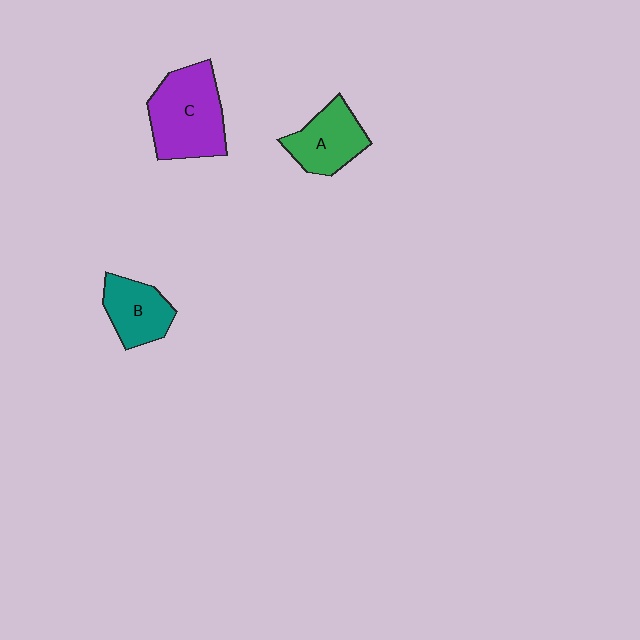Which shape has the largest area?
Shape C (purple).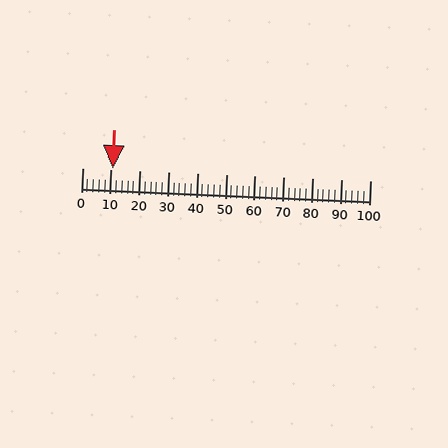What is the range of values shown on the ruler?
The ruler shows values from 0 to 100.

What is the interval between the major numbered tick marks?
The major tick marks are spaced 10 units apart.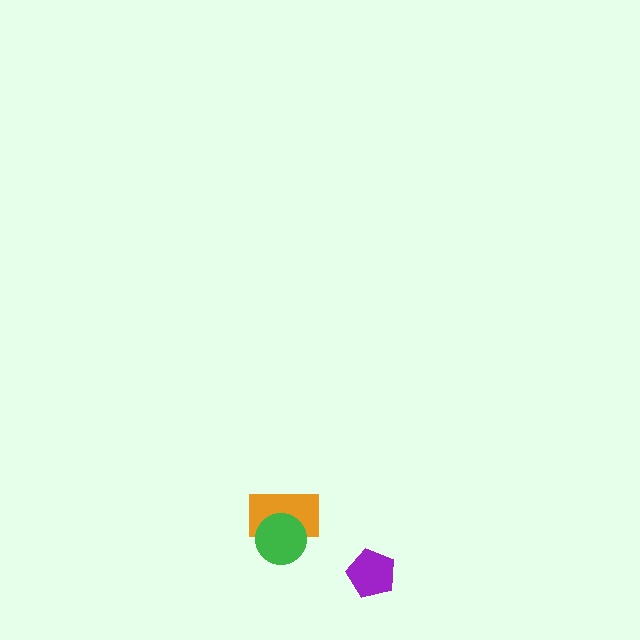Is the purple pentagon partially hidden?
No, no other shape covers it.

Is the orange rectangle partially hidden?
Yes, it is partially covered by another shape.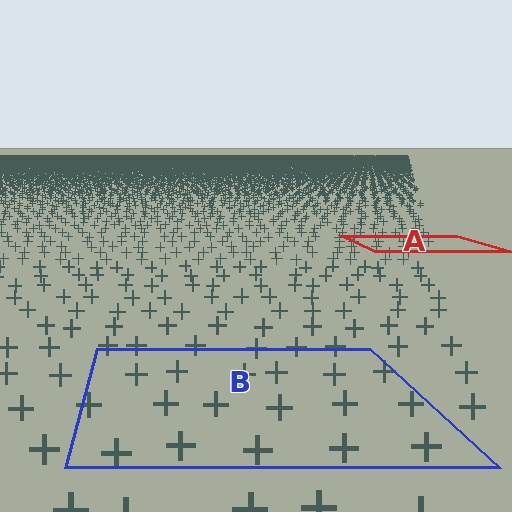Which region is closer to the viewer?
Region B is closer. The texture elements there are larger and more spread out.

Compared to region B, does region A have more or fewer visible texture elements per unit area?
Region A has more texture elements per unit area — they are packed more densely because it is farther away.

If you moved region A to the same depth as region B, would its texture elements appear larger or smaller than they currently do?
They would appear larger. At a closer depth, the same texture elements are projected at a bigger on-screen size.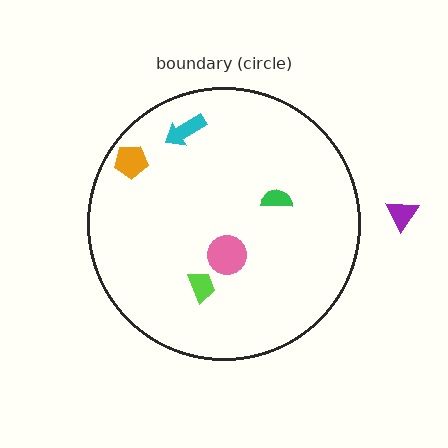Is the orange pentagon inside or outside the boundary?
Inside.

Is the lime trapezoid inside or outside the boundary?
Inside.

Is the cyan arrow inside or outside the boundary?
Inside.